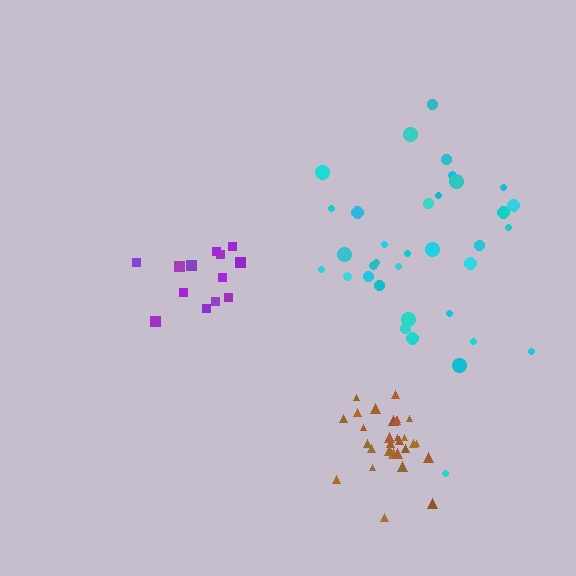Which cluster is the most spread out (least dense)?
Cyan.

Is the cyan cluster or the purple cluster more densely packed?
Purple.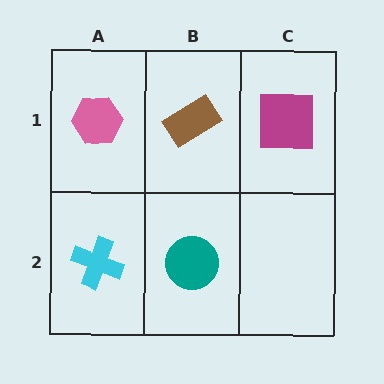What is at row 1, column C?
A magenta square.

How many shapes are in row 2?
2 shapes.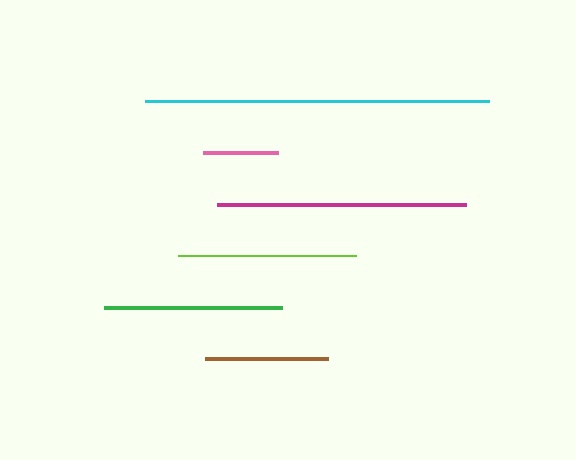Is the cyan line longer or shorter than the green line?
The cyan line is longer than the green line.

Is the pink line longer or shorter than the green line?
The green line is longer than the pink line.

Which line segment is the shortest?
The pink line is the shortest at approximately 75 pixels.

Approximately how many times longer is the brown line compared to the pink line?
The brown line is approximately 1.6 times the length of the pink line.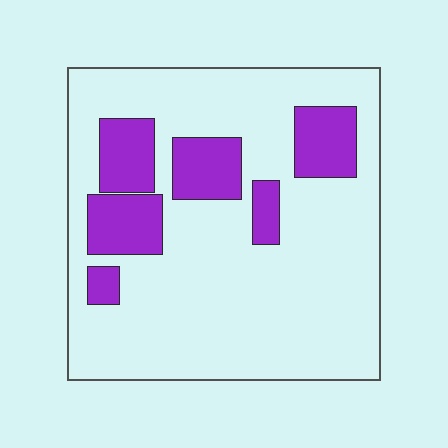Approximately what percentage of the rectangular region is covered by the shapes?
Approximately 20%.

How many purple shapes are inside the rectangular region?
6.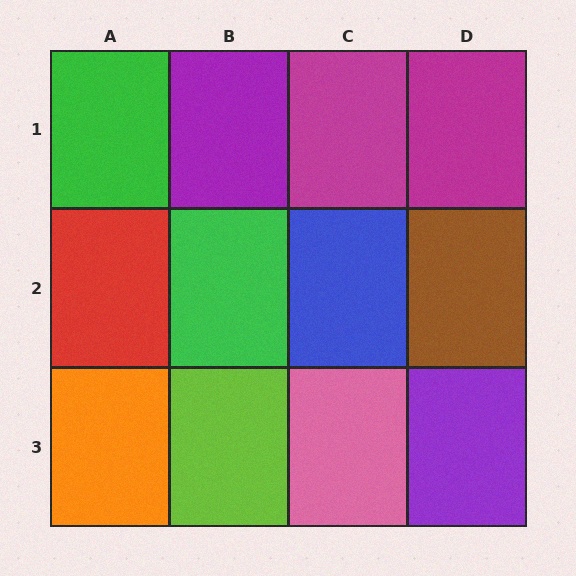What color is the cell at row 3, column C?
Pink.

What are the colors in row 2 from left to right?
Red, green, blue, brown.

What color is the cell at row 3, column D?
Purple.